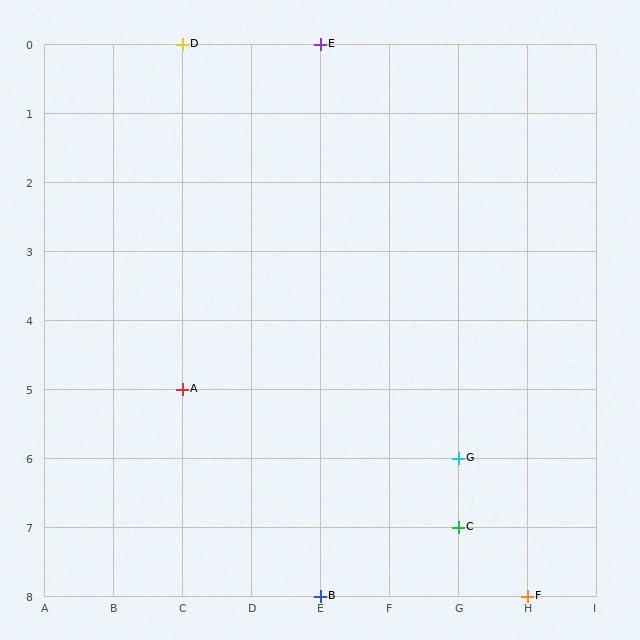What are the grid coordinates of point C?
Point C is at grid coordinates (G, 7).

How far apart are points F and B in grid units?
Points F and B are 3 columns apart.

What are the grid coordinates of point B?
Point B is at grid coordinates (E, 8).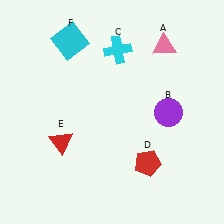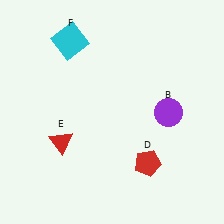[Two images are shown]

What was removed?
The cyan cross (C), the pink triangle (A) were removed in Image 2.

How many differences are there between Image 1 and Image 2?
There are 2 differences between the two images.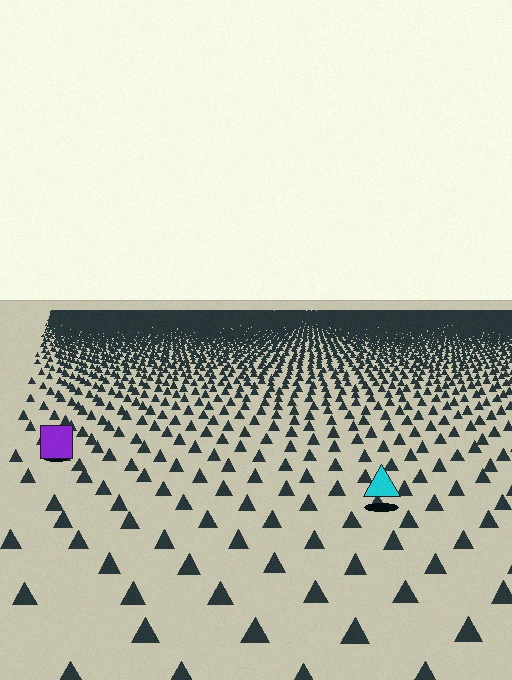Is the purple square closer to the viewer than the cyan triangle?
No. The cyan triangle is closer — you can tell from the texture gradient: the ground texture is coarser near it.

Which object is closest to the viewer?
The cyan triangle is closest. The texture marks near it are larger and more spread out.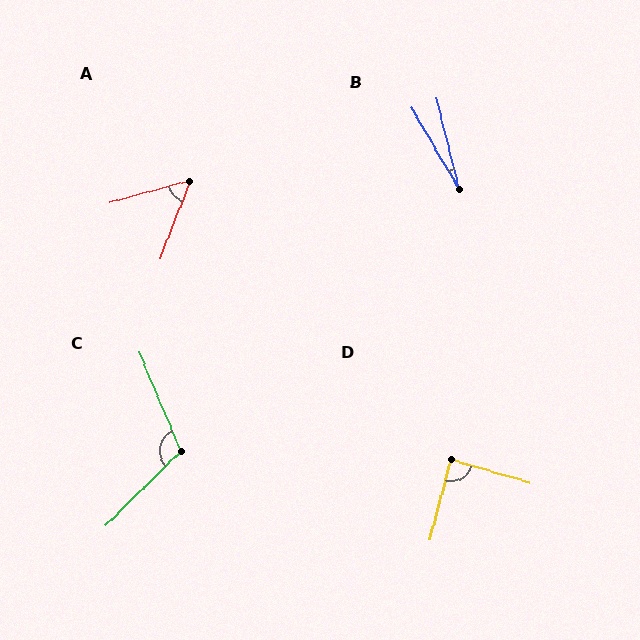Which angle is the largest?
C, at approximately 112 degrees.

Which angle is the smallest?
B, at approximately 17 degrees.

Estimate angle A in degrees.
Approximately 54 degrees.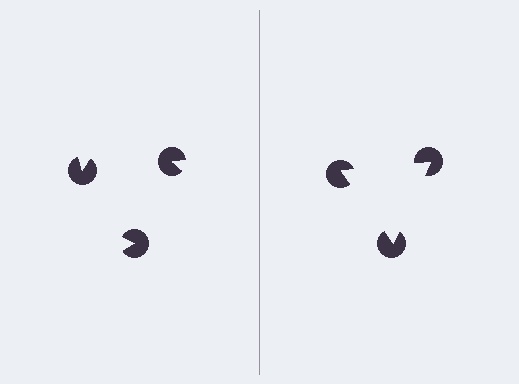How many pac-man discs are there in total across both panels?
6 — 3 on each side.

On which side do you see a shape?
An illusory triangle appears on the right side. On the left side the wedge cuts are rotated, so no coherent shape forms.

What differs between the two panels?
The pac-man discs are positioned identically on both sides; only the wedge orientations differ. On the right they align to a triangle; on the left they are misaligned.